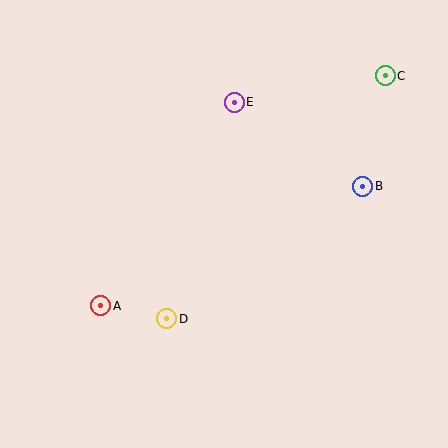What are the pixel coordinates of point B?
Point B is at (363, 186).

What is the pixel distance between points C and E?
The distance between C and E is 153 pixels.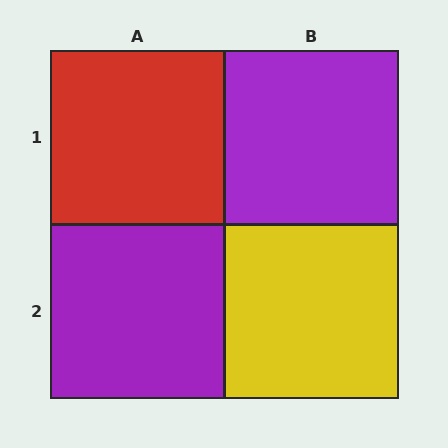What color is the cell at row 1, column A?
Red.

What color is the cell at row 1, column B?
Purple.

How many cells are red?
1 cell is red.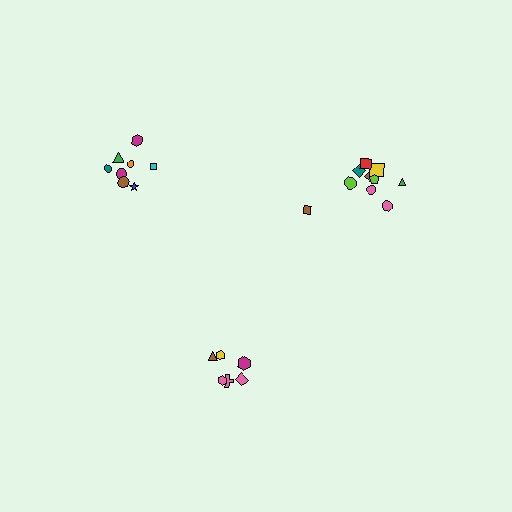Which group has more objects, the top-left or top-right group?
The top-right group.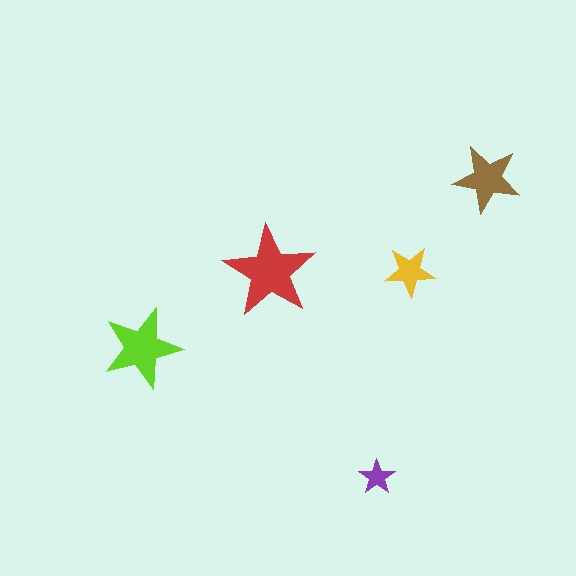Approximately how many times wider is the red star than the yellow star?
About 2 times wider.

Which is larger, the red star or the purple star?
The red one.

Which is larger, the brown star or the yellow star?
The brown one.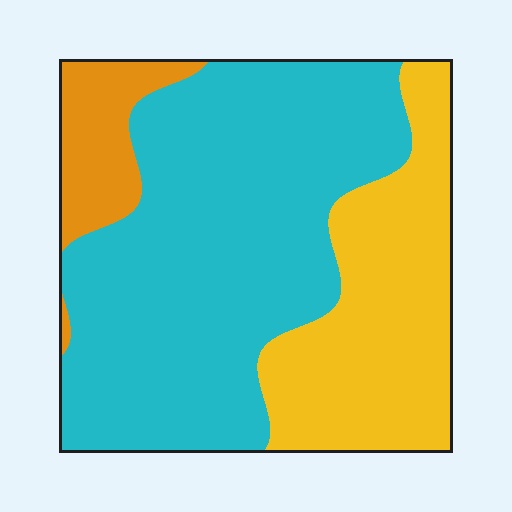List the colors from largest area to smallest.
From largest to smallest: cyan, yellow, orange.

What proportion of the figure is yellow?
Yellow takes up about one third (1/3) of the figure.